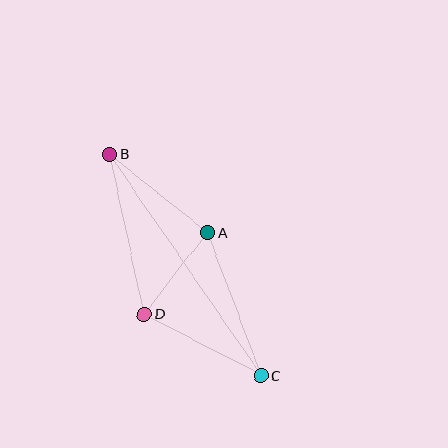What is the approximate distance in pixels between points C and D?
The distance between C and D is approximately 131 pixels.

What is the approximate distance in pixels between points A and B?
The distance between A and B is approximately 125 pixels.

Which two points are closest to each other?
Points A and D are closest to each other.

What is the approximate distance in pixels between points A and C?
The distance between A and C is approximately 153 pixels.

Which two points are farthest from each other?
Points B and C are farthest from each other.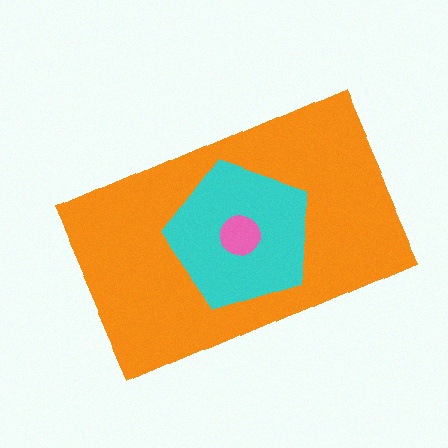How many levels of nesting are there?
3.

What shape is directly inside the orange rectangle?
The cyan pentagon.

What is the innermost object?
The pink circle.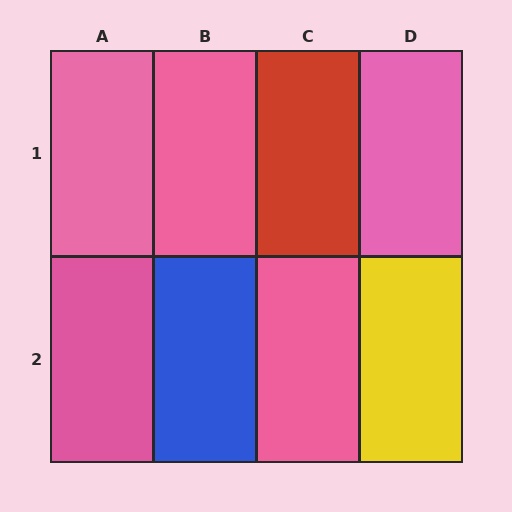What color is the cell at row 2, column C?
Pink.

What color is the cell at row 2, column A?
Pink.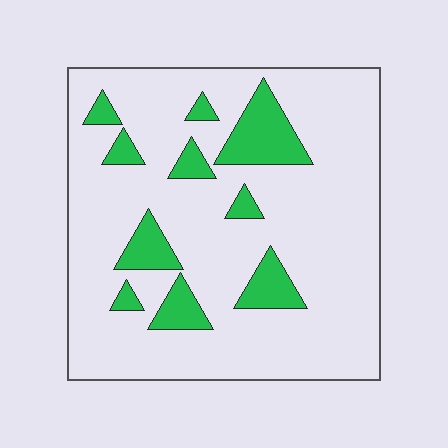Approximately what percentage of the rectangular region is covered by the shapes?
Approximately 15%.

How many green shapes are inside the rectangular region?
10.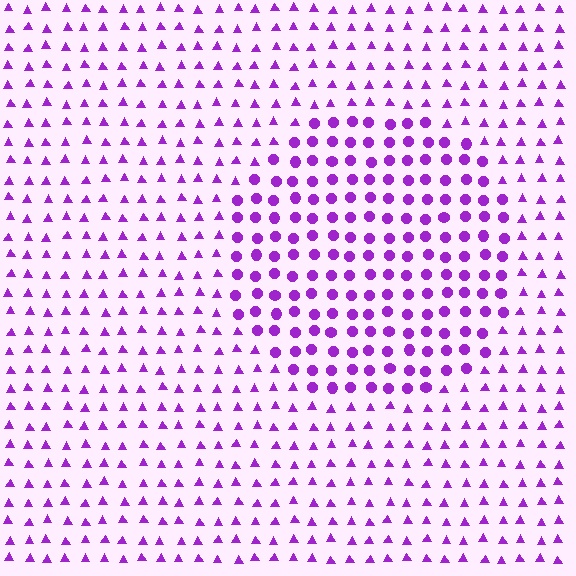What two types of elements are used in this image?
The image uses circles inside the circle region and triangles outside it.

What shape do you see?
I see a circle.